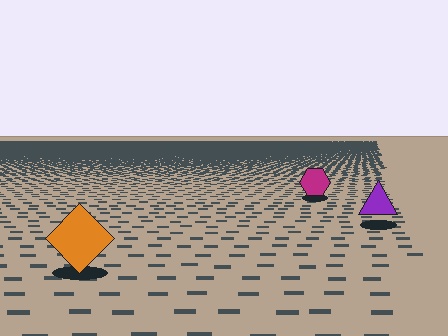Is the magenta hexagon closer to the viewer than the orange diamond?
No. The orange diamond is closer — you can tell from the texture gradient: the ground texture is coarser near it.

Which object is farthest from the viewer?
The magenta hexagon is farthest from the viewer. It appears smaller and the ground texture around it is denser.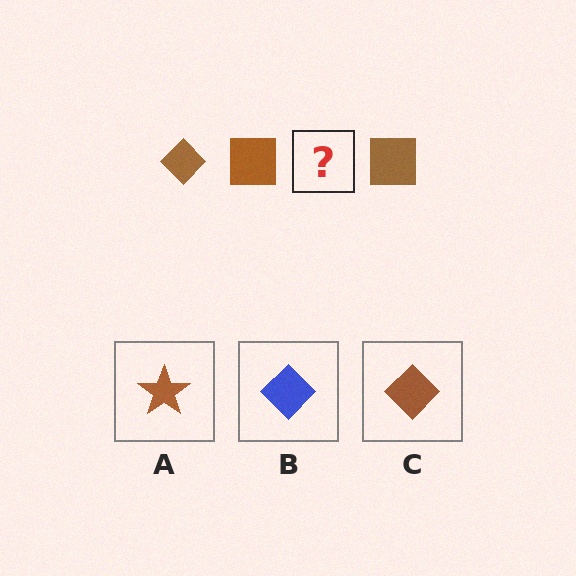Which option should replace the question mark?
Option C.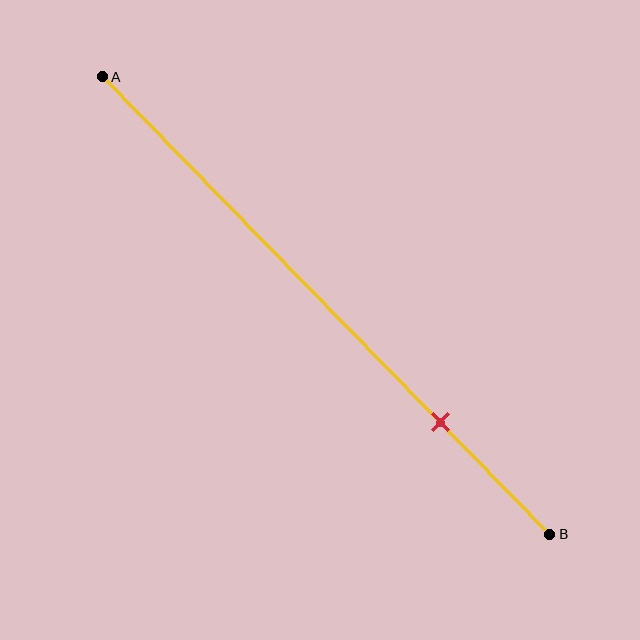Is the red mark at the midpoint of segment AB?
No, the mark is at about 75% from A, not at the 50% midpoint.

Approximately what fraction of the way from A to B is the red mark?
The red mark is approximately 75% of the way from A to B.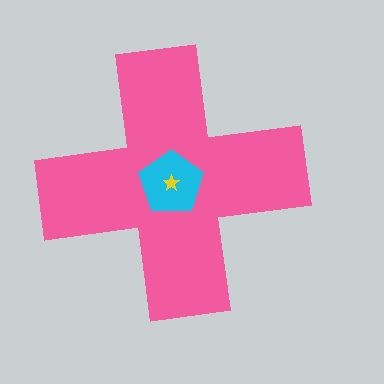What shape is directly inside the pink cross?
The cyan pentagon.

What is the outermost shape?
The pink cross.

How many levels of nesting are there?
3.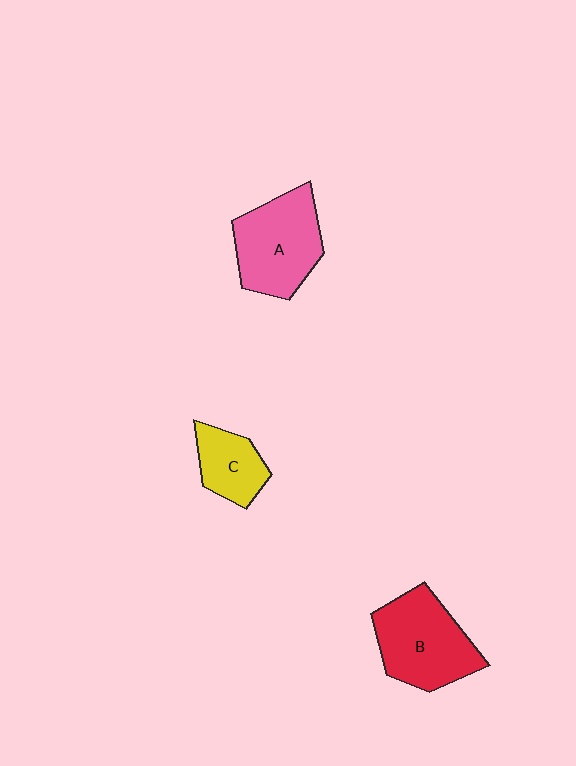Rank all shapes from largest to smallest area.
From largest to smallest: B (red), A (pink), C (yellow).